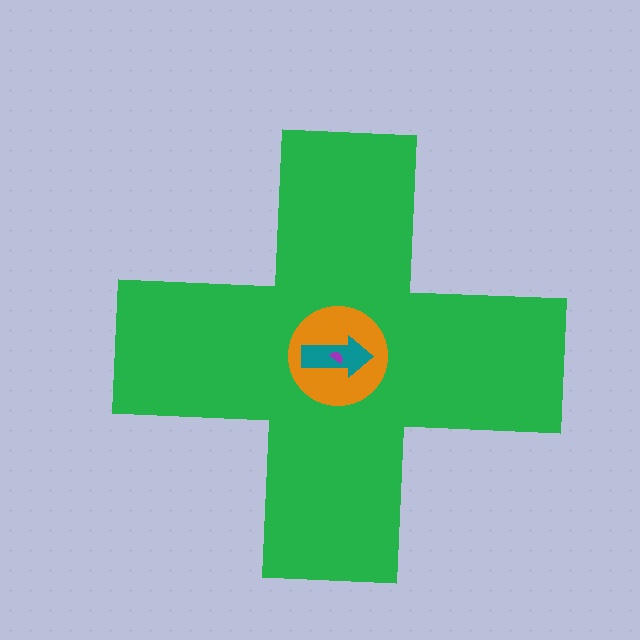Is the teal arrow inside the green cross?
Yes.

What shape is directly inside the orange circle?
The teal arrow.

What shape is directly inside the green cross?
The orange circle.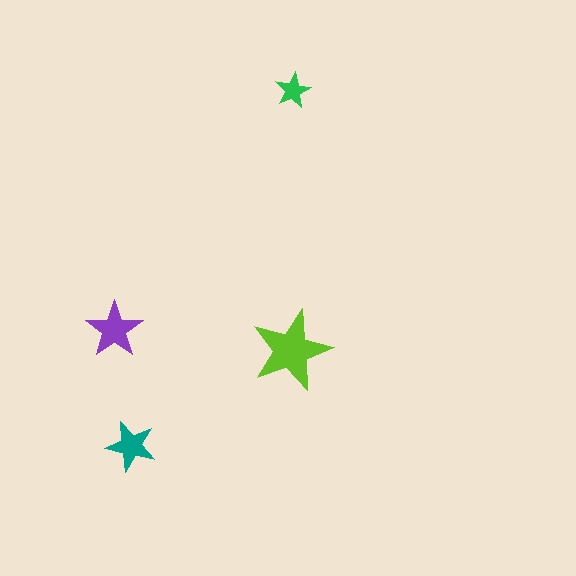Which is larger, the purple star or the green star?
The purple one.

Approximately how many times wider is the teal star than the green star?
About 1.5 times wider.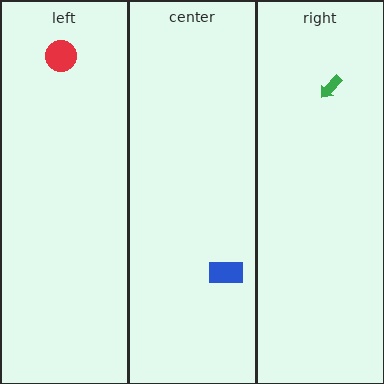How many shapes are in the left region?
1.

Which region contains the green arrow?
The right region.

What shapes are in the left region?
The red circle.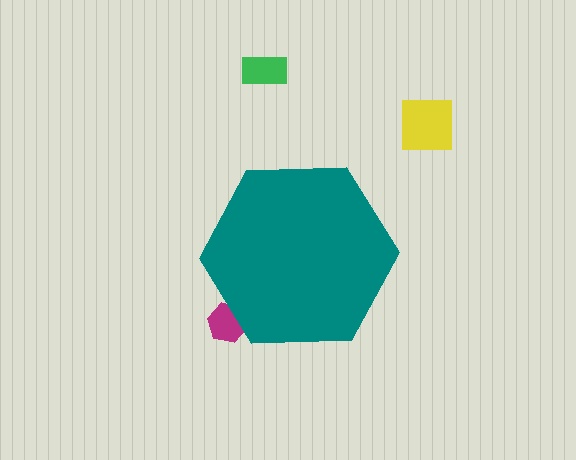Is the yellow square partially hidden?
No, the yellow square is fully visible.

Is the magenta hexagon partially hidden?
Yes, the magenta hexagon is partially hidden behind the teal hexagon.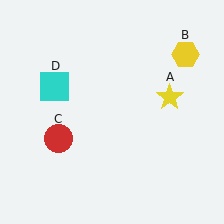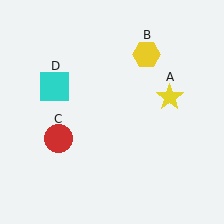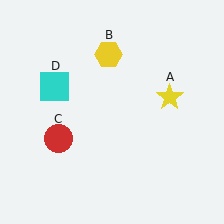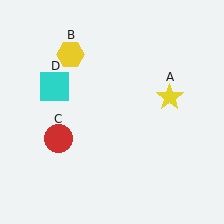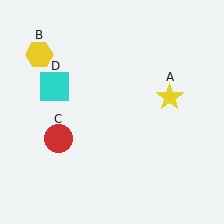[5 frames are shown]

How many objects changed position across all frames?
1 object changed position: yellow hexagon (object B).